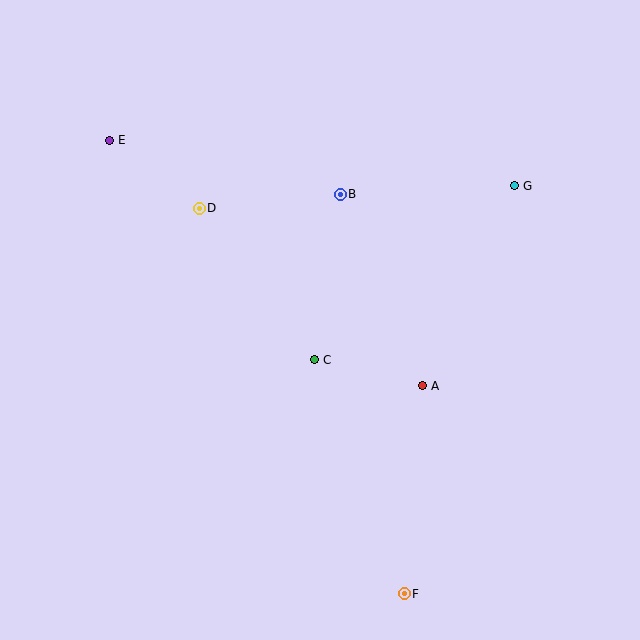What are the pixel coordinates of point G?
Point G is at (514, 186).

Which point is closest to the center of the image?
Point C at (315, 360) is closest to the center.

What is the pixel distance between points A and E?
The distance between A and E is 397 pixels.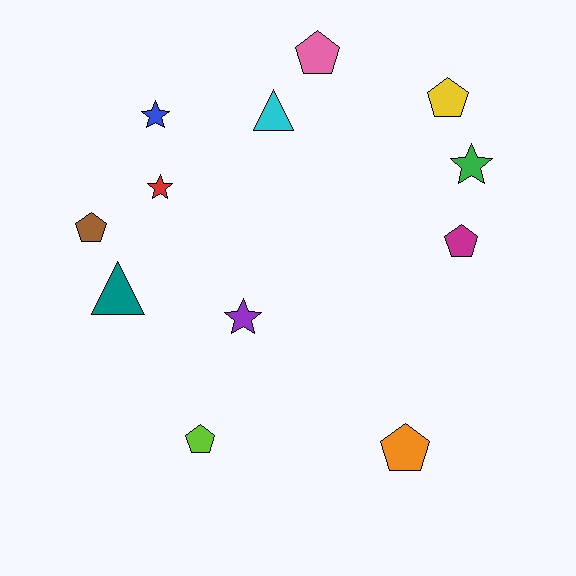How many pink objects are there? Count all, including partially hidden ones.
There is 1 pink object.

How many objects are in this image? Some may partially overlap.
There are 12 objects.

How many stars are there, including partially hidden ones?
There are 4 stars.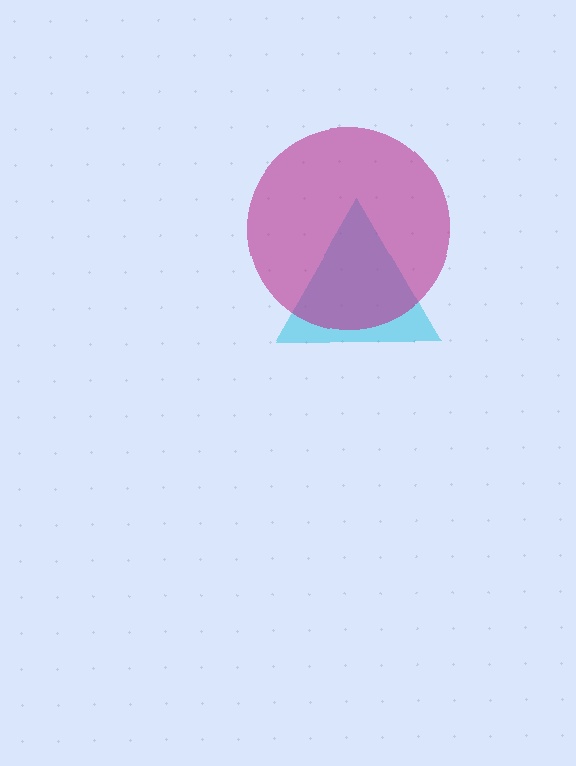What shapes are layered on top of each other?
The layered shapes are: a cyan triangle, a magenta circle.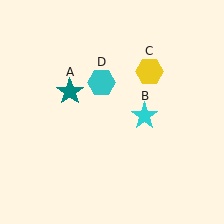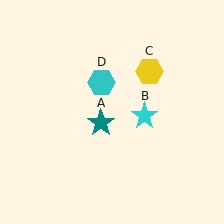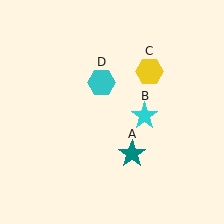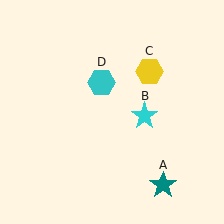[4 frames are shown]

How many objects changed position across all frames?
1 object changed position: teal star (object A).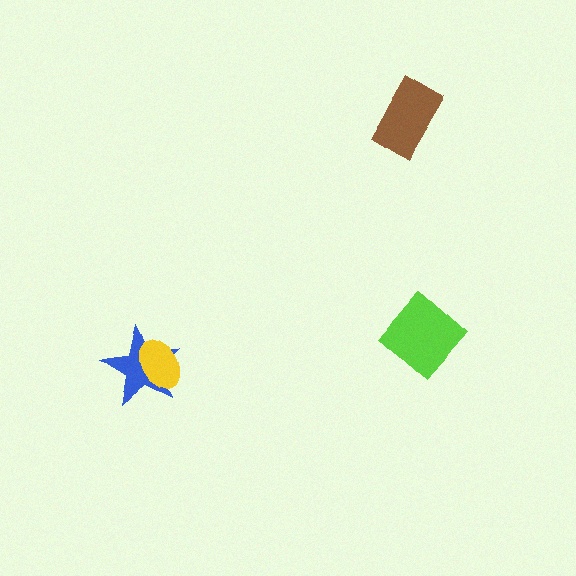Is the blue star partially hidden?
Yes, it is partially covered by another shape.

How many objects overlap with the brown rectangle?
0 objects overlap with the brown rectangle.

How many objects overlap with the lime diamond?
0 objects overlap with the lime diamond.